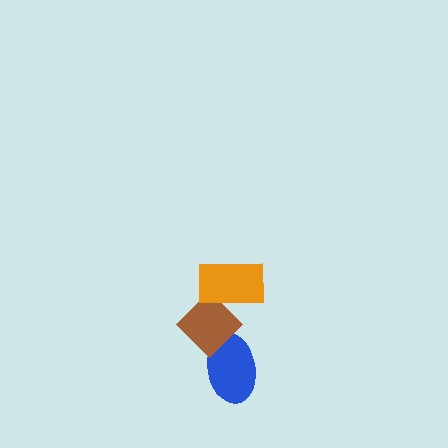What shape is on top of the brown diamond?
The orange rectangle is on top of the brown diamond.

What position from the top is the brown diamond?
The brown diamond is 2nd from the top.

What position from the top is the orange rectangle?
The orange rectangle is 1st from the top.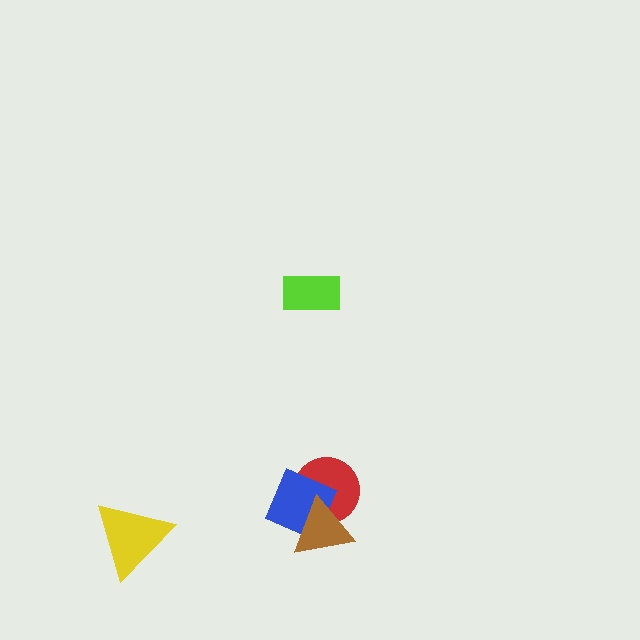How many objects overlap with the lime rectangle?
0 objects overlap with the lime rectangle.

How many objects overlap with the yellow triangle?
0 objects overlap with the yellow triangle.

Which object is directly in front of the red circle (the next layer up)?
The blue square is directly in front of the red circle.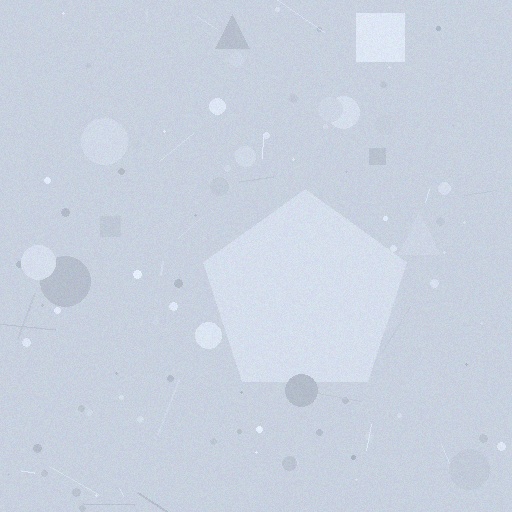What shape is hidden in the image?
A pentagon is hidden in the image.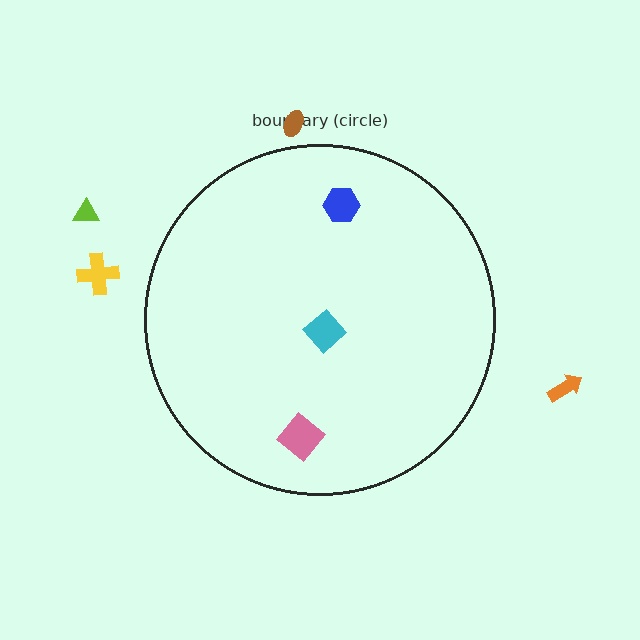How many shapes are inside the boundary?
3 inside, 4 outside.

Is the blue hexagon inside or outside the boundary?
Inside.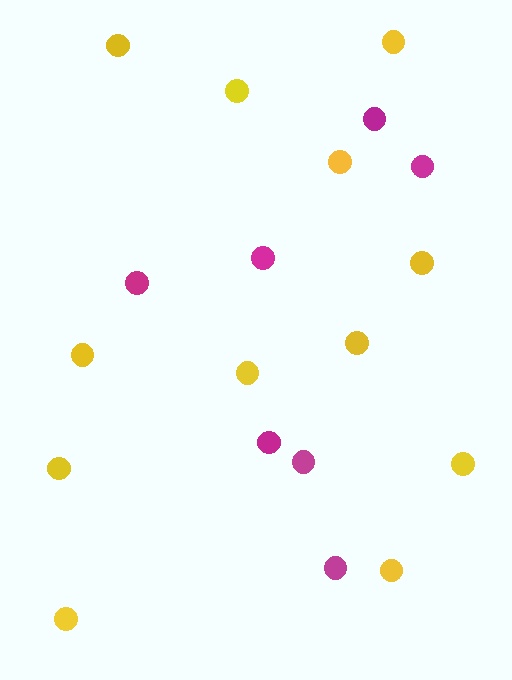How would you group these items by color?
There are 2 groups: one group of yellow circles (12) and one group of magenta circles (7).